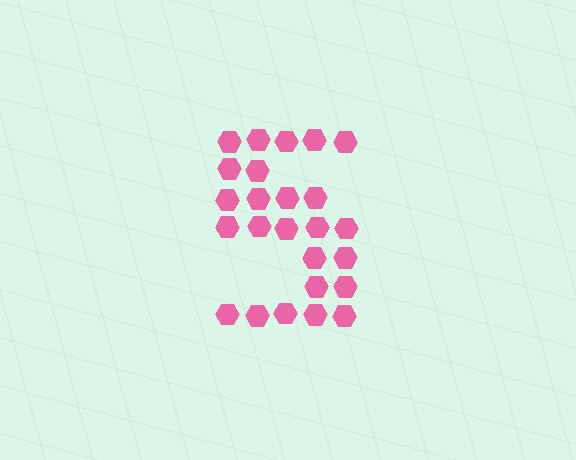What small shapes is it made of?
It is made of small hexagons.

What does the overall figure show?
The overall figure shows the digit 5.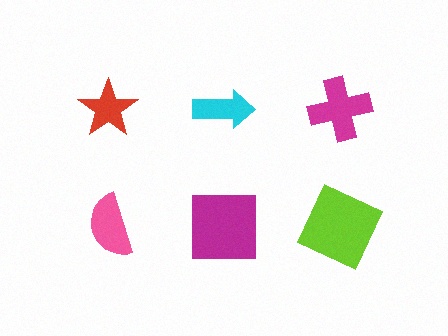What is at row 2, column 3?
A lime square.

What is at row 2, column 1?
A pink semicircle.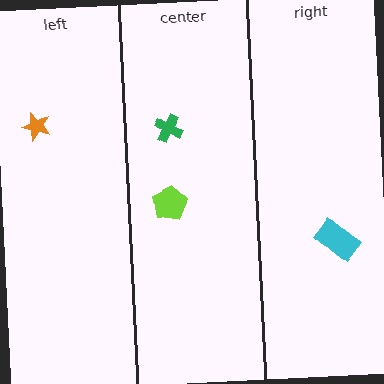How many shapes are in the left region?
1.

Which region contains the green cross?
The center region.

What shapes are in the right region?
The cyan rectangle.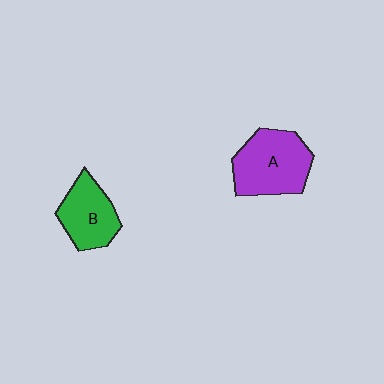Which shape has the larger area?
Shape A (purple).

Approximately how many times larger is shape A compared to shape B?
Approximately 1.3 times.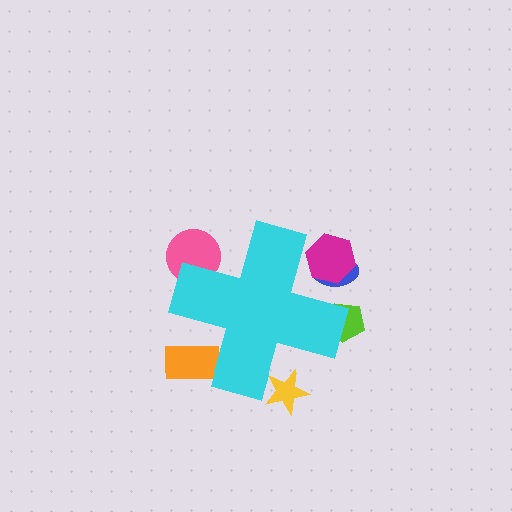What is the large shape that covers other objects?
A cyan cross.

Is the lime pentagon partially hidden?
Yes, the lime pentagon is partially hidden behind the cyan cross.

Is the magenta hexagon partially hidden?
Yes, the magenta hexagon is partially hidden behind the cyan cross.